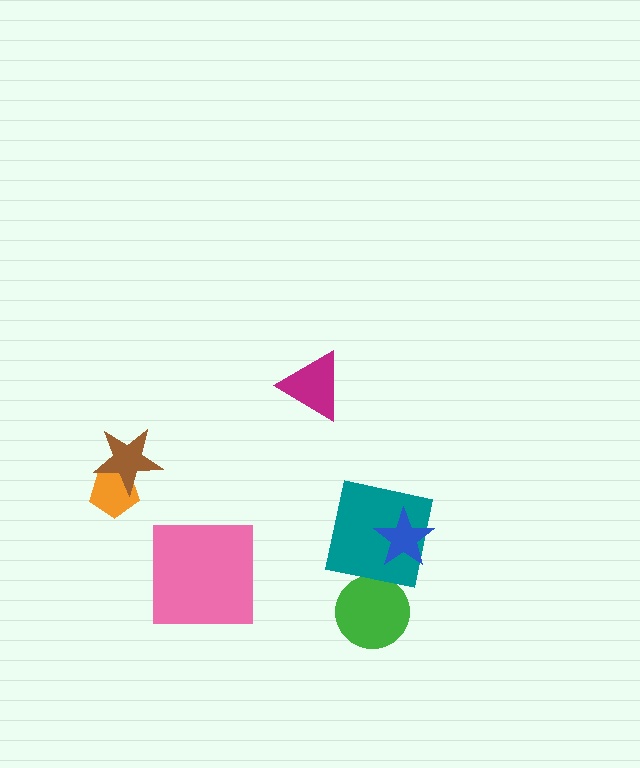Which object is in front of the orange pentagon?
The brown star is in front of the orange pentagon.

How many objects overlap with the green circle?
0 objects overlap with the green circle.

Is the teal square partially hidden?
Yes, it is partially covered by another shape.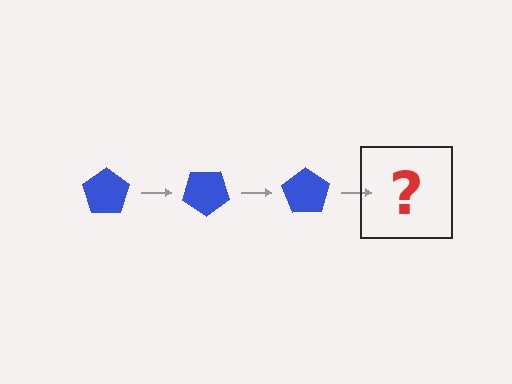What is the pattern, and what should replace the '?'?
The pattern is that the pentagon rotates 35 degrees each step. The '?' should be a blue pentagon rotated 105 degrees.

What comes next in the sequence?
The next element should be a blue pentagon rotated 105 degrees.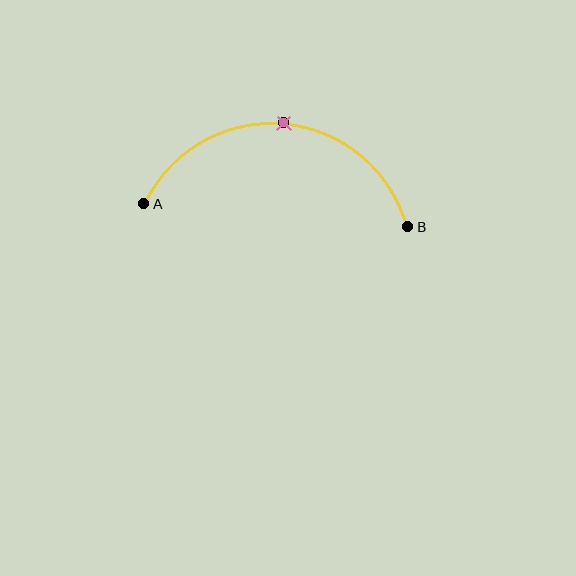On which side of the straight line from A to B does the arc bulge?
The arc bulges above the straight line connecting A and B.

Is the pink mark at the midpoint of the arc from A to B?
Yes. The pink mark lies on the arc at equal arc-length from both A and B — it is the arc midpoint.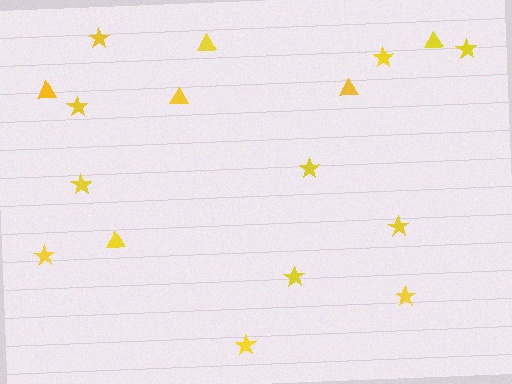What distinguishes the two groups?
There are 2 groups: one group of triangles (6) and one group of stars (11).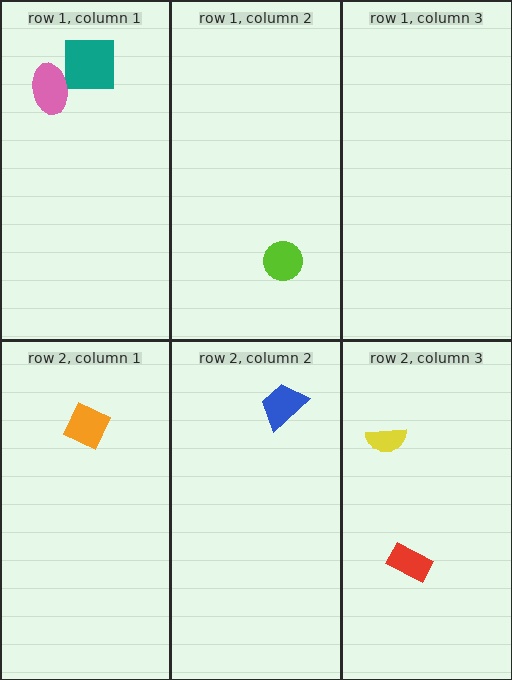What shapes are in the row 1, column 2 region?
The lime circle.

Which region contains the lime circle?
The row 1, column 2 region.